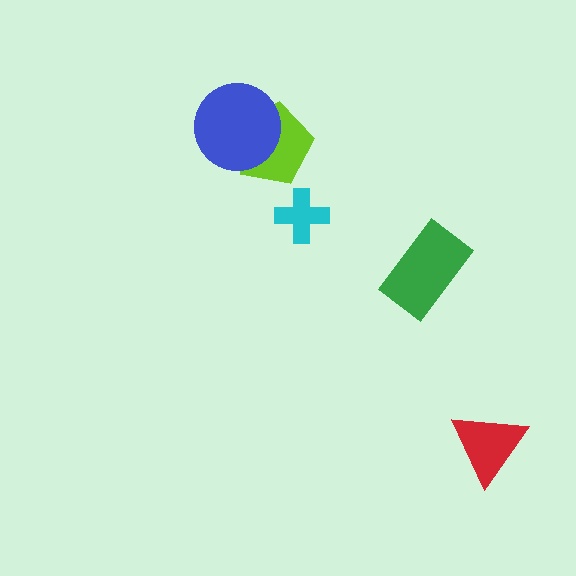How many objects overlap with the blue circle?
1 object overlaps with the blue circle.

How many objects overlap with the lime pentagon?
1 object overlaps with the lime pentagon.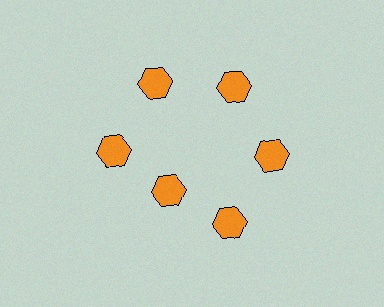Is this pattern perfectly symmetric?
No. The 6 orange hexagons are arranged in a ring, but one element near the 7 o'clock position is pulled inward toward the center, breaking the 6-fold rotational symmetry.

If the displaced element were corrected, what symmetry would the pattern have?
It would have 6-fold rotational symmetry — the pattern would map onto itself every 60 degrees.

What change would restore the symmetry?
The symmetry would be restored by moving it outward, back onto the ring so that all 6 hexagons sit at equal angles and equal distance from the center.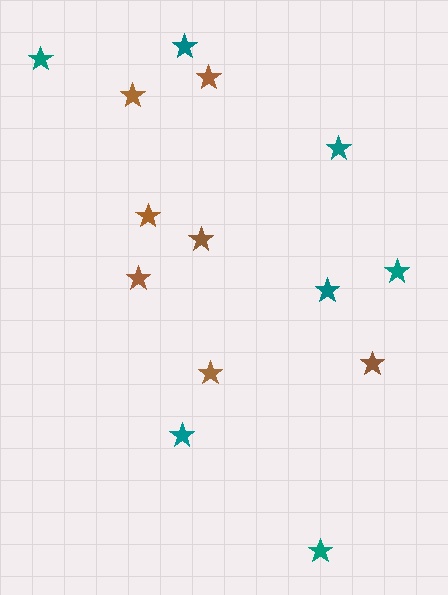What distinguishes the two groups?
There are 2 groups: one group of teal stars (7) and one group of brown stars (7).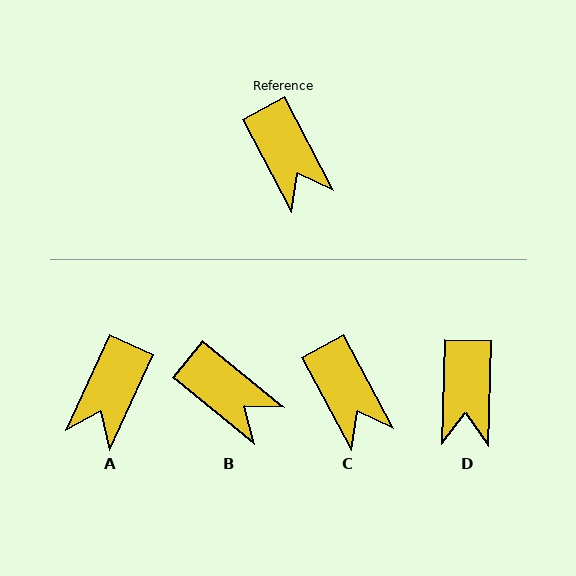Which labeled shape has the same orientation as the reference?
C.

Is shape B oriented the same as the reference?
No, it is off by about 23 degrees.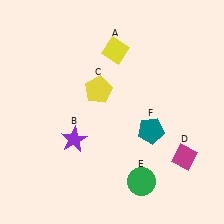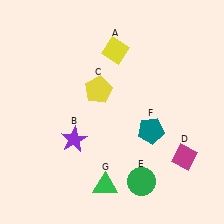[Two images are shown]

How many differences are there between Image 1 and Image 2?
There is 1 difference between the two images.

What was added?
A green triangle (G) was added in Image 2.